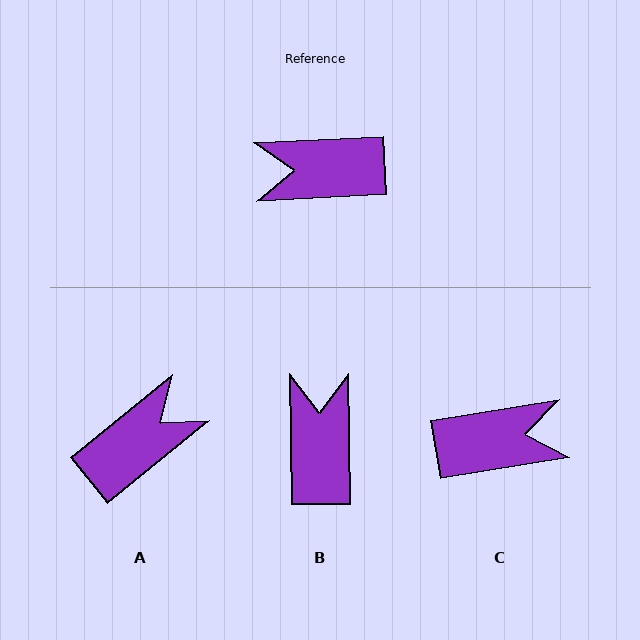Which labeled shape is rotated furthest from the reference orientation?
C, about 174 degrees away.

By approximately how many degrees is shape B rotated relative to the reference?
Approximately 92 degrees clockwise.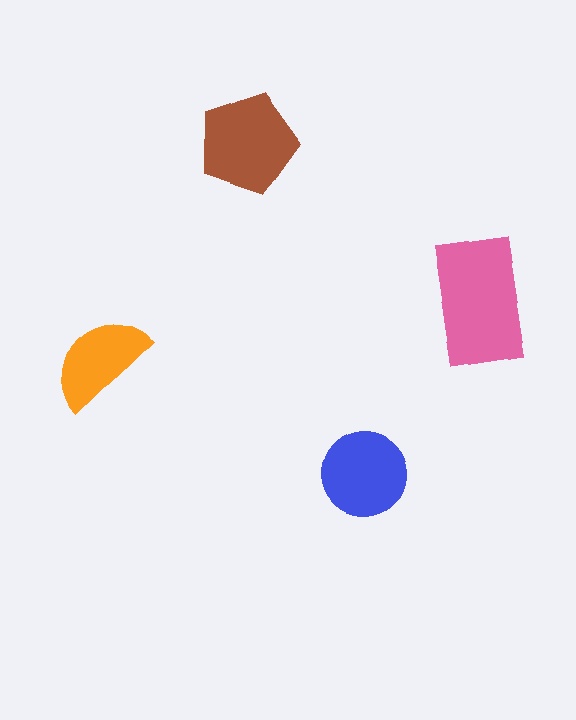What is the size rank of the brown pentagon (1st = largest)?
2nd.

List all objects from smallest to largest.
The orange semicircle, the blue circle, the brown pentagon, the pink rectangle.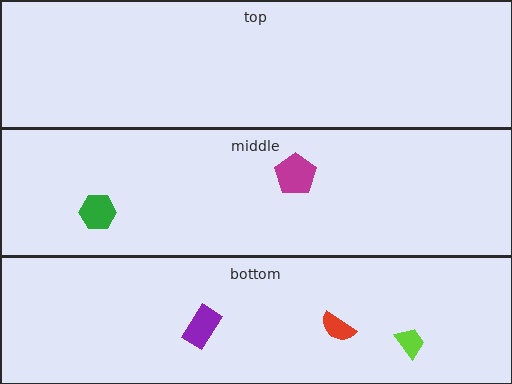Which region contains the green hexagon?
The middle region.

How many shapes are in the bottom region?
3.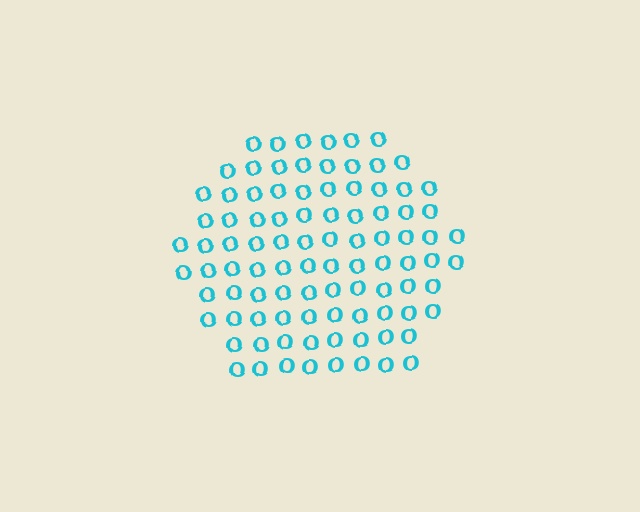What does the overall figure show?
The overall figure shows a hexagon.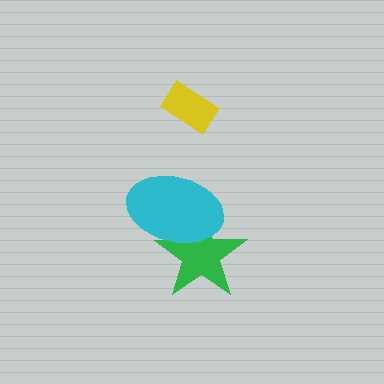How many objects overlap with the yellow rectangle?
0 objects overlap with the yellow rectangle.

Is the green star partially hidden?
Yes, it is partially covered by another shape.